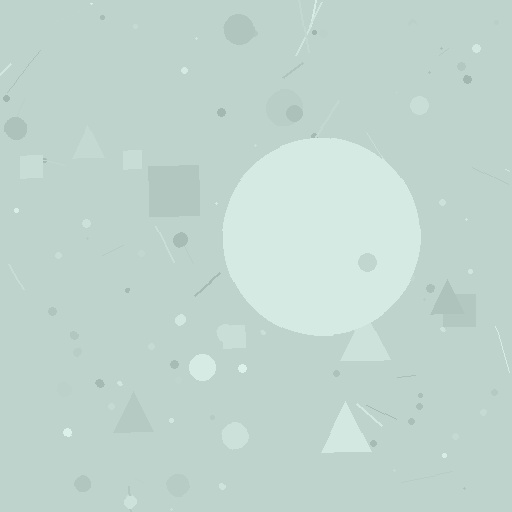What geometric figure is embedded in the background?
A circle is embedded in the background.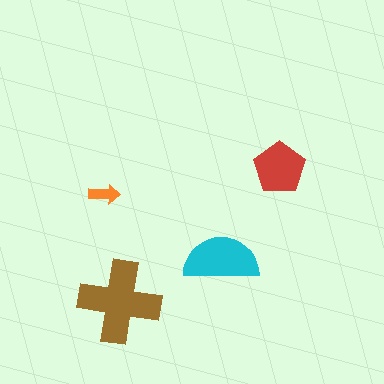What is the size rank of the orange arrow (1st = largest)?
4th.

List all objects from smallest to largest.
The orange arrow, the red pentagon, the cyan semicircle, the brown cross.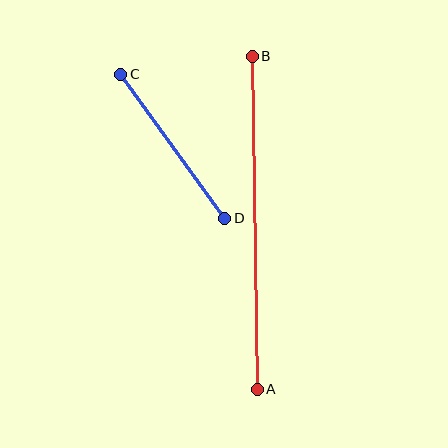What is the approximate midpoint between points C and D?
The midpoint is at approximately (173, 146) pixels.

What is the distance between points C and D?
The distance is approximately 178 pixels.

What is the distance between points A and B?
The distance is approximately 333 pixels.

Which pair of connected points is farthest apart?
Points A and B are farthest apart.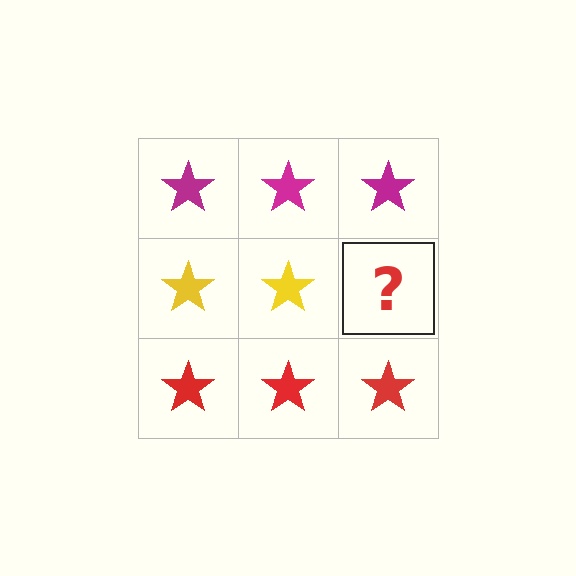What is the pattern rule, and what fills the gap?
The rule is that each row has a consistent color. The gap should be filled with a yellow star.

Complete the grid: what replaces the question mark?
The question mark should be replaced with a yellow star.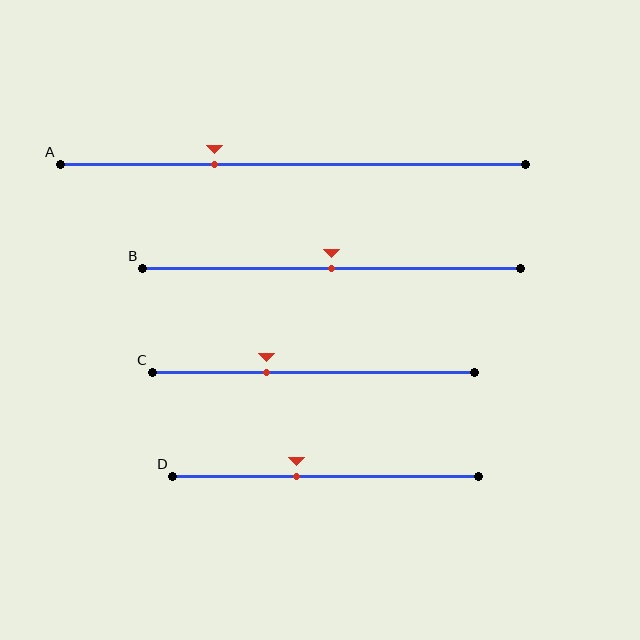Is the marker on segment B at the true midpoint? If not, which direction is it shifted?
Yes, the marker on segment B is at the true midpoint.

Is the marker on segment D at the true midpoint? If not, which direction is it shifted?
No, the marker on segment D is shifted to the left by about 9% of the segment length.